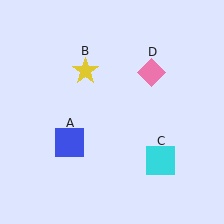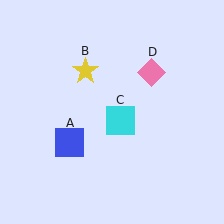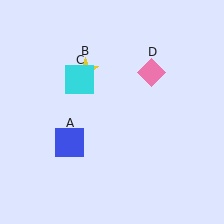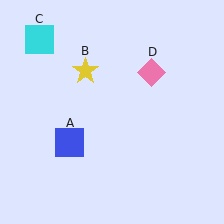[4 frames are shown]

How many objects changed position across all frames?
1 object changed position: cyan square (object C).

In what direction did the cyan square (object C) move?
The cyan square (object C) moved up and to the left.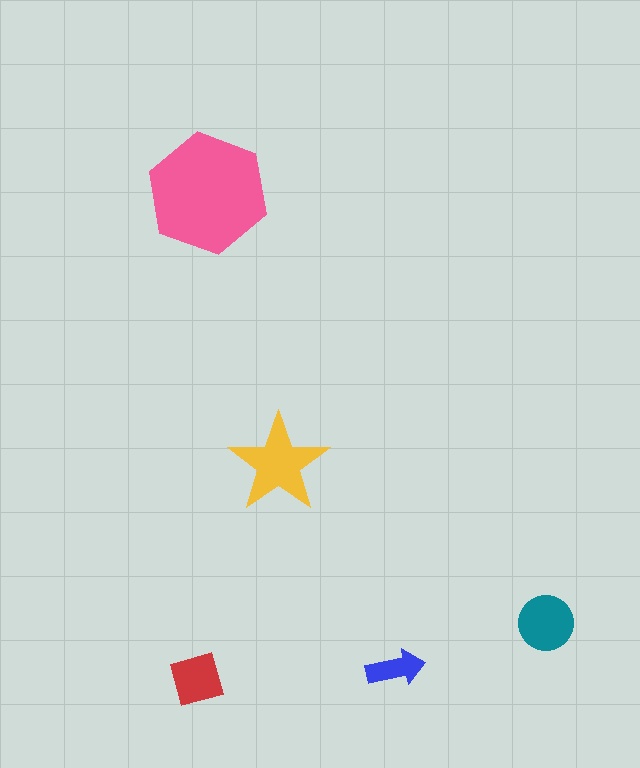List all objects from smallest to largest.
The blue arrow, the red square, the teal circle, the yellow star, the pink hexagon.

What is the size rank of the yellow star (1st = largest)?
2nd.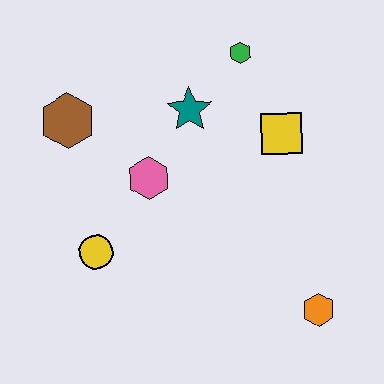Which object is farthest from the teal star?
The orange hexagon is farthest from the teal star.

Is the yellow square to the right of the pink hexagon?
Yes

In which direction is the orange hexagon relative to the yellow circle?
The orange hexagon is to the right of the yellow circle.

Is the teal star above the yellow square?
Yes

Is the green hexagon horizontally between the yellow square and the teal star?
Yes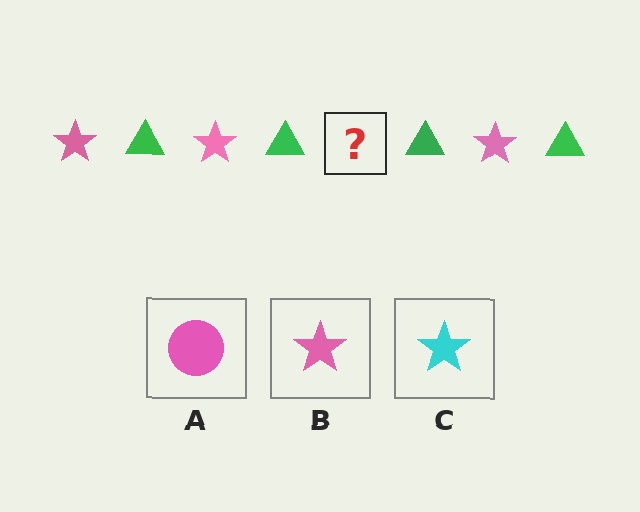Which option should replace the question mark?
Option B.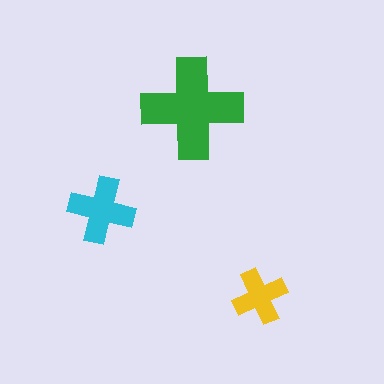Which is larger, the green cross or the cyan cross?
The green one.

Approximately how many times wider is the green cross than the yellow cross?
About 2 times wider.